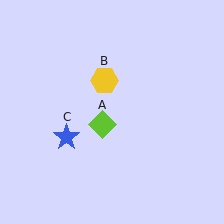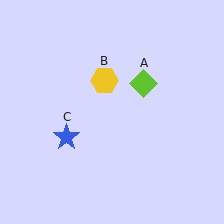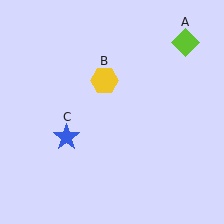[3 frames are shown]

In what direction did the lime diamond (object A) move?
The lime diamond (object A) moved up and to the right.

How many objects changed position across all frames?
1 object changed position: lime diamond (object A).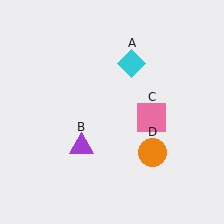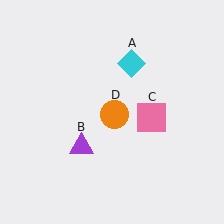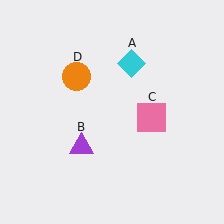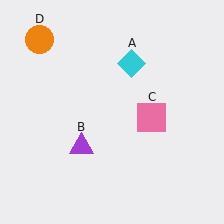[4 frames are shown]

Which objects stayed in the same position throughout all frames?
Cyan diamond (object A) and purple triangle (object B) and pink square (object C) remained stationary.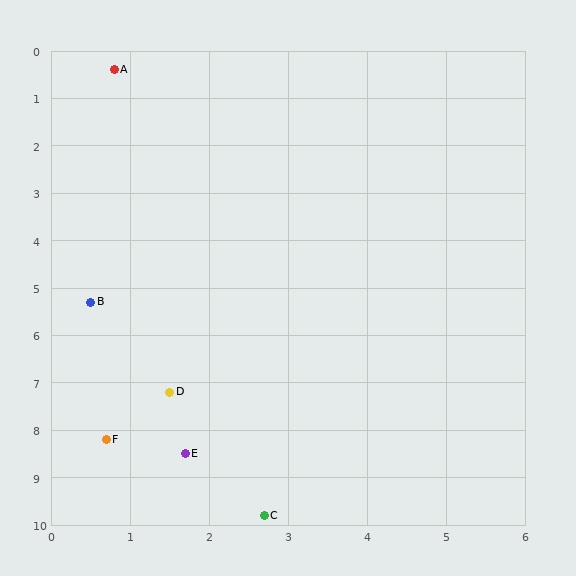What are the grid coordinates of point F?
Point F is at approximately (0.7, 8.2).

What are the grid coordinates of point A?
Point A is at approximately (0.8, 0.4).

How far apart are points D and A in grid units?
Points D and A are about 6.8 grid units apart.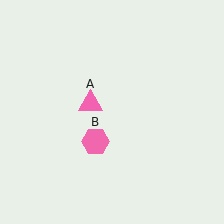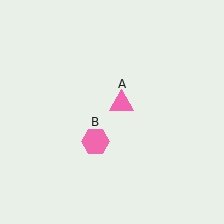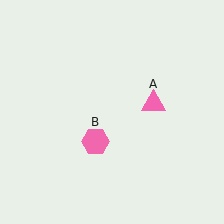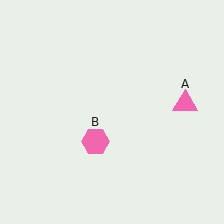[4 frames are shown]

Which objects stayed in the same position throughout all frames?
Pink hexagon (object B) remained stationary.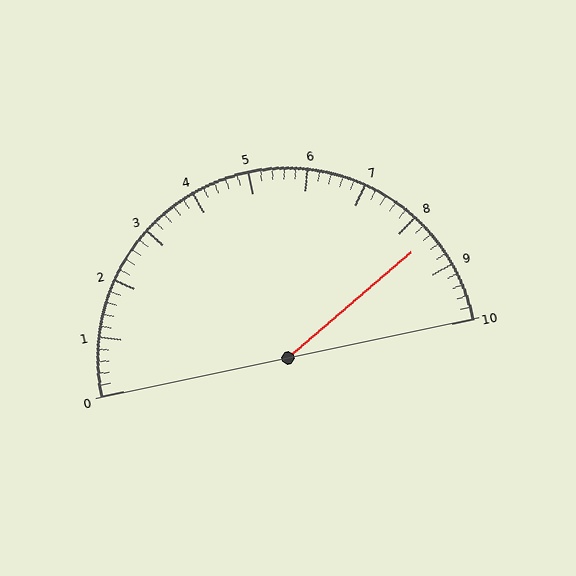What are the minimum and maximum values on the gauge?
The gauge ranges from 0 to 10.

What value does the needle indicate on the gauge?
The needle indicates approximately 8.4.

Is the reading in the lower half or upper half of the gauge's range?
The reading is in the upper half of the range (0 to 10).